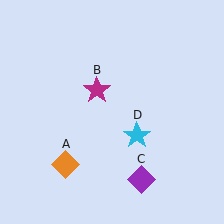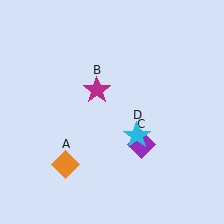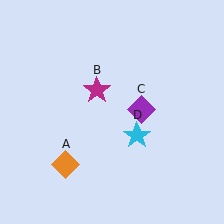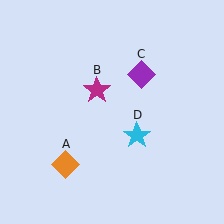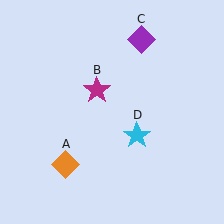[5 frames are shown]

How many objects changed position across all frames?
1 object changed position: purple diamond (object C).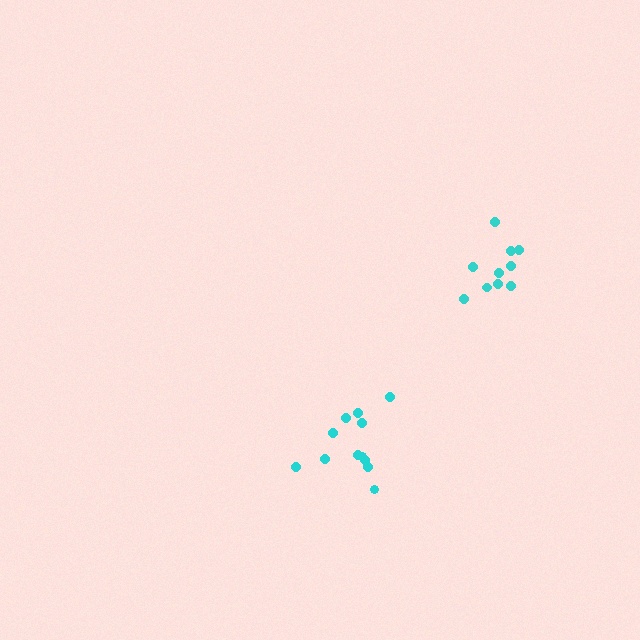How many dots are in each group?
Group 1: 10 dots, Group 2: 12 dots (22 total).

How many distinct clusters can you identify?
There are 2 distinct clusters.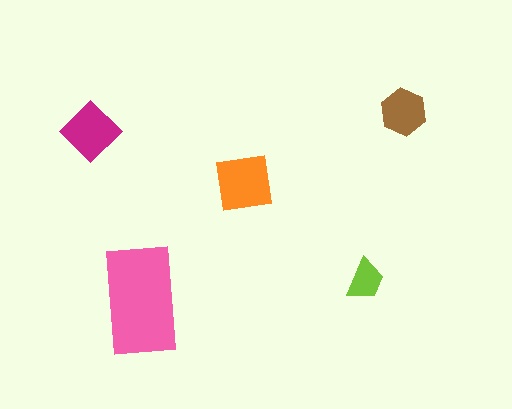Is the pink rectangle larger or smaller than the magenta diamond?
Larger.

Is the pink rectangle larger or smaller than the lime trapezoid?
Larger.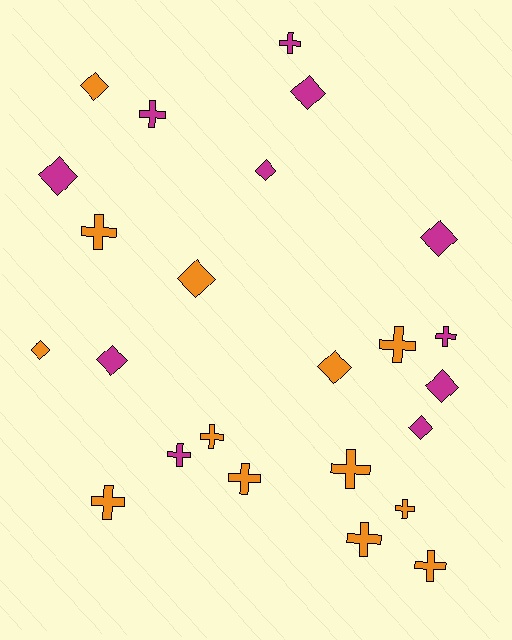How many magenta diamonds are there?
There are 7 magenta diamonds.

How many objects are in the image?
There are 24 objects.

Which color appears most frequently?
Orange, with 13 objects.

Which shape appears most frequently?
Cross, with 13 objects.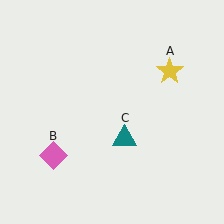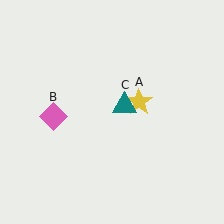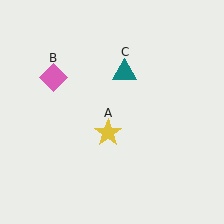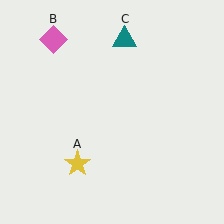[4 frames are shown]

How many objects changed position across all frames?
3 objects changed position: yellow star (object A), pink diamond (object B), teal triangle (object C).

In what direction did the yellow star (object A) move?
The yellow star (object A) moved down and to the left.